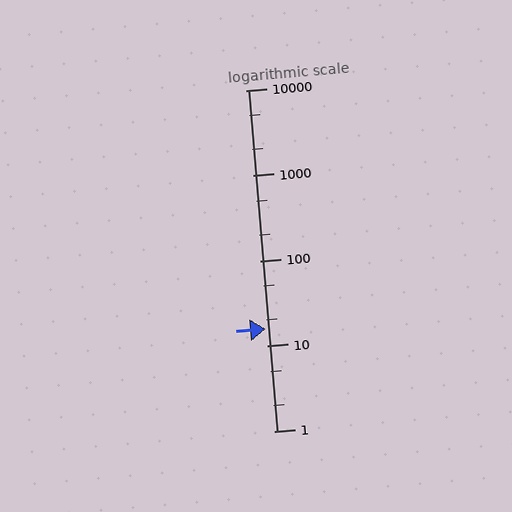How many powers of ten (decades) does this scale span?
The scale spans 4 decades, from 1 to 10000.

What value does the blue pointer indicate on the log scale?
The pointer indicates approximately 16.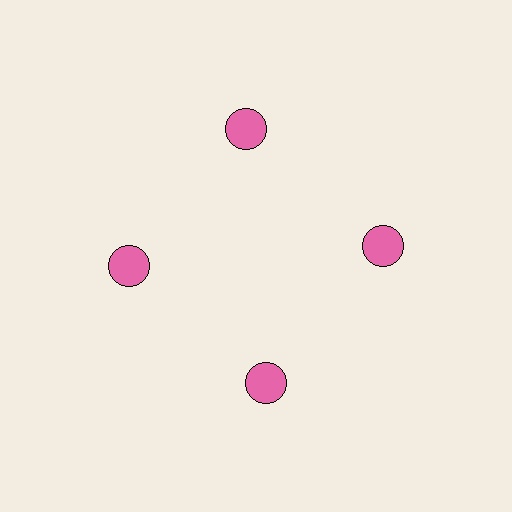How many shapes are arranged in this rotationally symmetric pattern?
There are 4 shapes, arranged in 4 groups of 1.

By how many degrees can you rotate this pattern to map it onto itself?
The pattern maps onto itself every 90 degrees of rotation.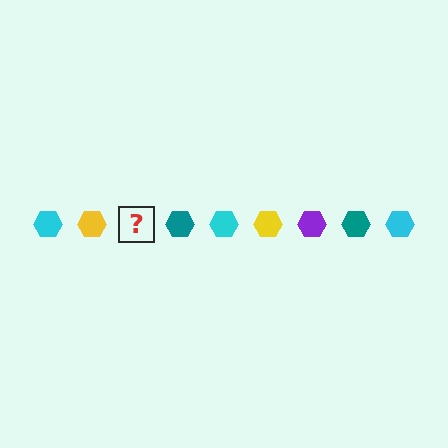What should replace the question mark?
The question mark should be replaced with a purple hexagon.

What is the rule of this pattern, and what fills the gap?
The rule is that the pattern cycles through cyan, yellow, purple, teal hexagons. The gap should be filled with a purple hexagon.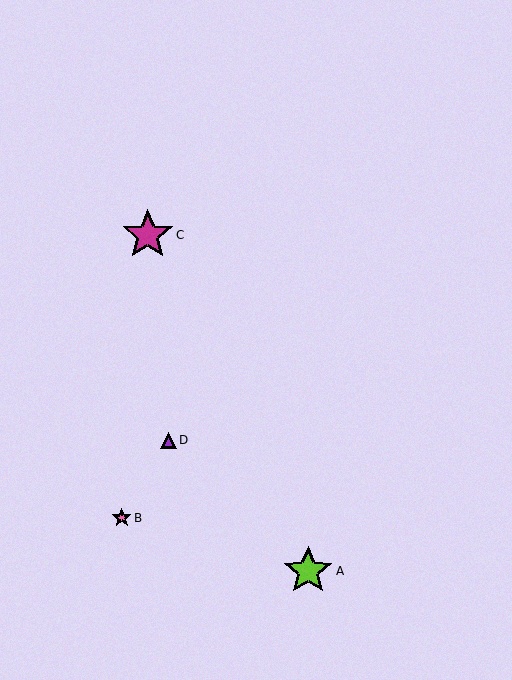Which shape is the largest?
The magenta star (labeled C) is the largest.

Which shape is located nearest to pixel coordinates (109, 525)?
The pink star (labeled B) at (122, 518) is nearest to that location.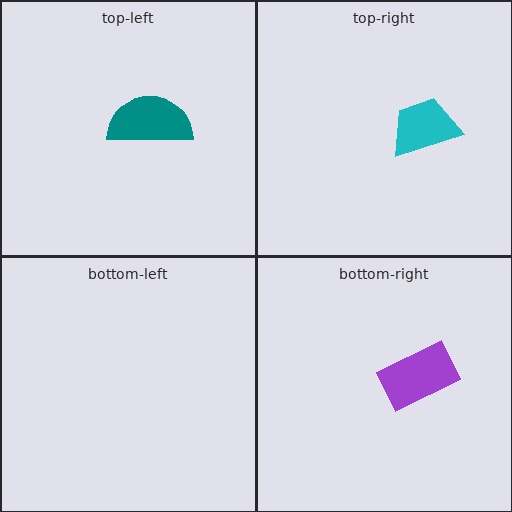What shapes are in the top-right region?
The cyan trapezoid.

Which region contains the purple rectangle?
The bottom-right region.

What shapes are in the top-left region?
The teal semicircle.